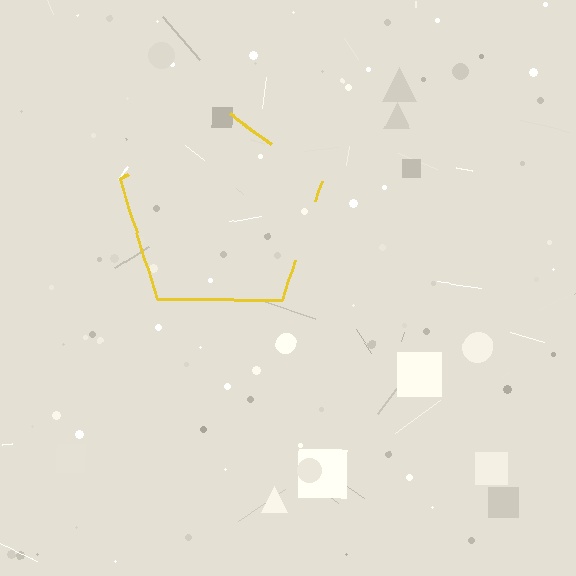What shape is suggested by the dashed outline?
The dashed outline suggests a pentagon.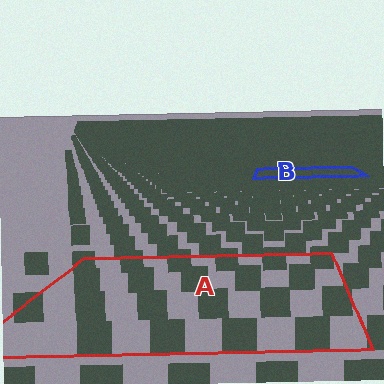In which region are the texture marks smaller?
The texture marks are smaller in region B, because it is farther away.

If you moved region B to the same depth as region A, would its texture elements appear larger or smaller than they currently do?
They would appear larger. At a closer depth, the same texture elements are projected at a bigger on-screen size.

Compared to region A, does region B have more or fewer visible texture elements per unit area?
Region B has more texture elements per unit area — they are packed more densely because it is farther away.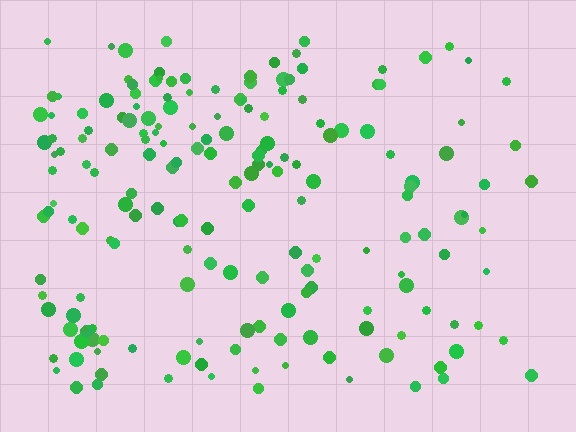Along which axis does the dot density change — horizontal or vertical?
Horizontal.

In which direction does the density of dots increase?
From right to left, with the left side densest.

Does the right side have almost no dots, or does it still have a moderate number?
Still a moderate number, just noticeably fewer than the left.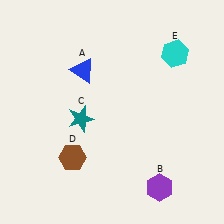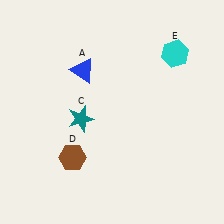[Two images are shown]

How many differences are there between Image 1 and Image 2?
There is 1 difference between the two images.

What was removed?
The purple hexagon (B) was removed in Image 2.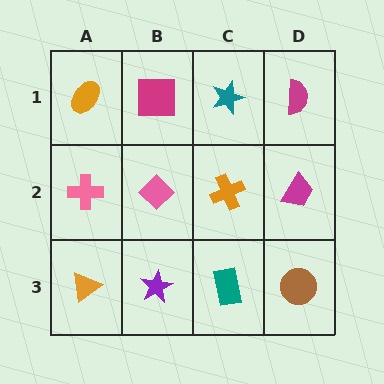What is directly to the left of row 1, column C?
A magenta square.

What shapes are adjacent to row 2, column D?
A magenta semicircle (row 1, column D), a brown circle (row 3, column D), an orange cross (row 2, column C).